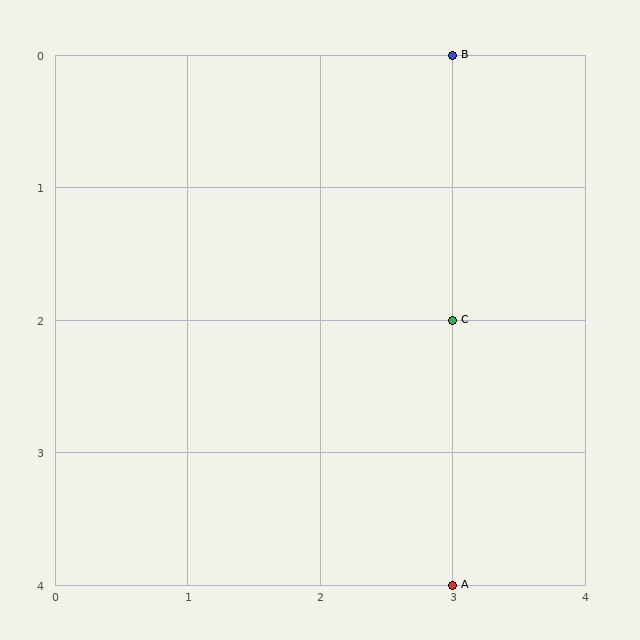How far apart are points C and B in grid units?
Points C and B are 2 rows apart.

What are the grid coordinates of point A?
Point A is at grid coordinates (3, 4).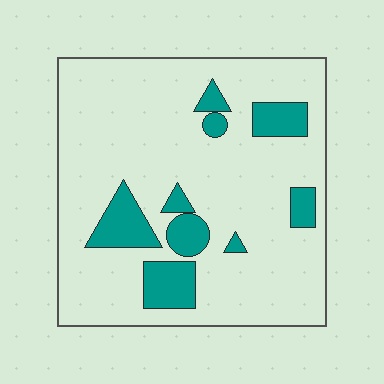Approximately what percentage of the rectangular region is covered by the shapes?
Approximately 15%.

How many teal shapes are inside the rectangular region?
9.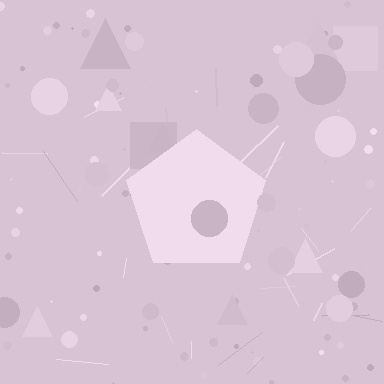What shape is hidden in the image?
A pentagon is hidden in the image.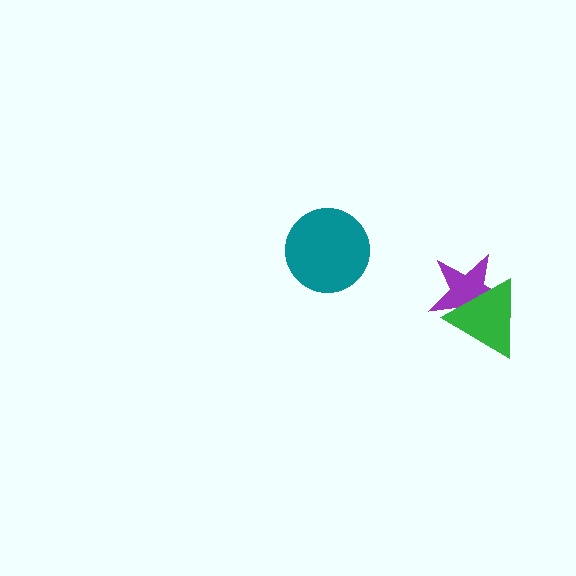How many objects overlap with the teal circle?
0 objects overlap with the teal circle.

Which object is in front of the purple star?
The green triangle is in front of the purple star.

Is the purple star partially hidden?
Yes, it is partially covered by another shape.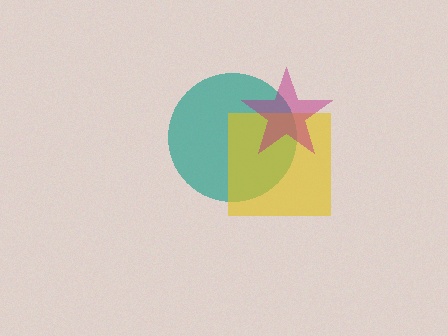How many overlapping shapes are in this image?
There are 3 overlapping shapes in the image.